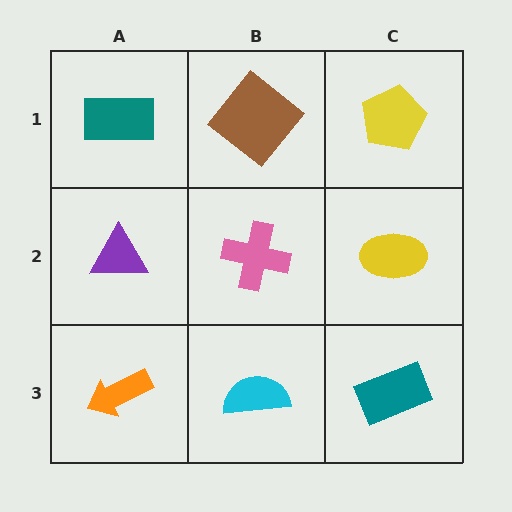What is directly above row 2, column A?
A teal rectangle.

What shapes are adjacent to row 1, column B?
A pink cross (row 2, column B), a teal rectangle (row 1, column A), a yellow pentagon (row 1, column C).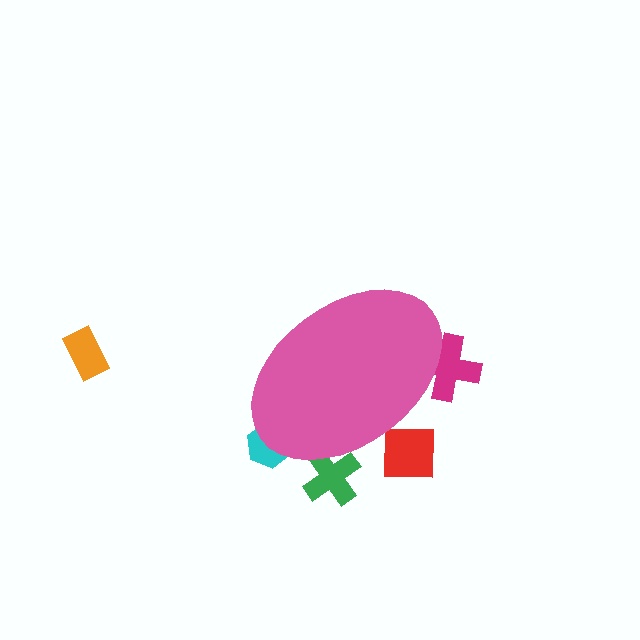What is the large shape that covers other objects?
A pink ellipse.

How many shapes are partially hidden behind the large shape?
4 shapes are partially hidden.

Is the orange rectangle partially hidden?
No, the orange rectangle is fully visible.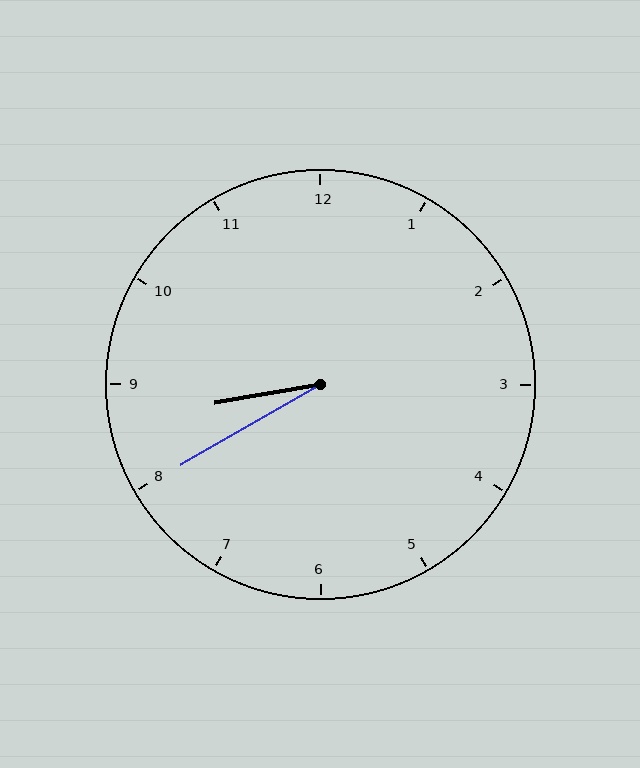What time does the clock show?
8:40.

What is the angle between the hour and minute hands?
Approximately 20 degrees.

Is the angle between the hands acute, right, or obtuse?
It is acute.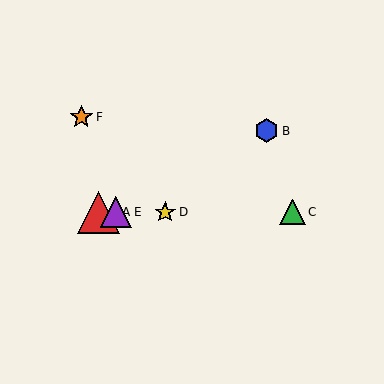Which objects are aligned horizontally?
Objects A, C, D, E are aligned horizontally.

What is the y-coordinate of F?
Object F is at y≈117.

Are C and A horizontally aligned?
Yes, both are at y≈212.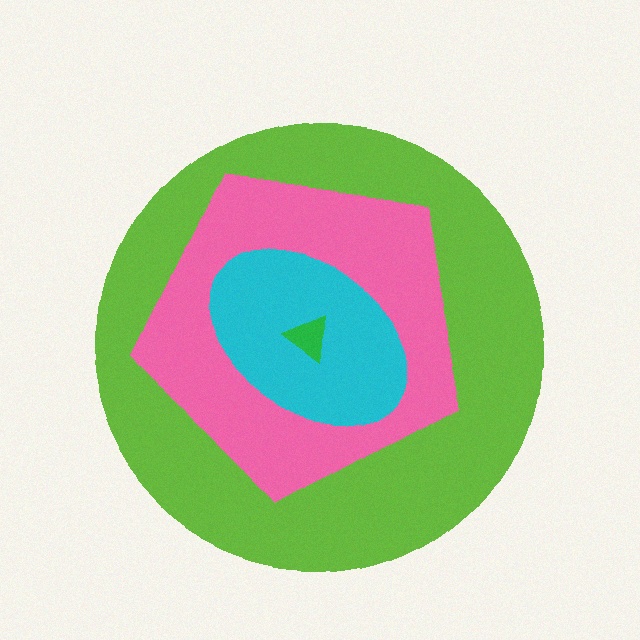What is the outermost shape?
The lime circle.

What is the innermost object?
The green triangle.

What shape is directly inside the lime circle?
The pink pentagon.